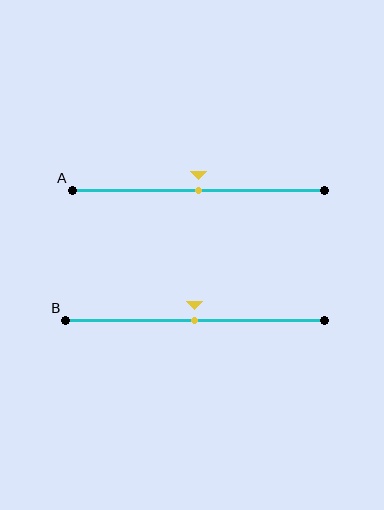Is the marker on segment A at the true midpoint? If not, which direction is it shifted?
Yes, the marker on segment A is at the true midpoint.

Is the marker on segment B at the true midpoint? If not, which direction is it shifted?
Yes, the marker on segment B is at the true midpoint.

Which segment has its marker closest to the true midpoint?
Segment A has its marker closest to the true midpoint.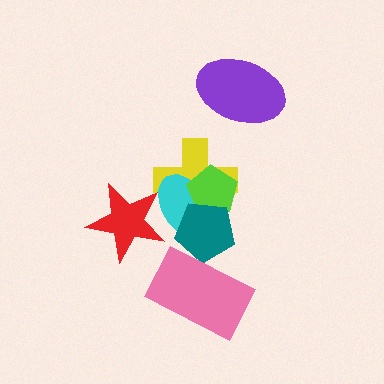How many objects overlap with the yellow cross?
3 objects overlap with the yellow cross.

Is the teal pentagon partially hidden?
Yes, it is partially covered by another shape.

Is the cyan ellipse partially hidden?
Yes, it is partially covered by another shape.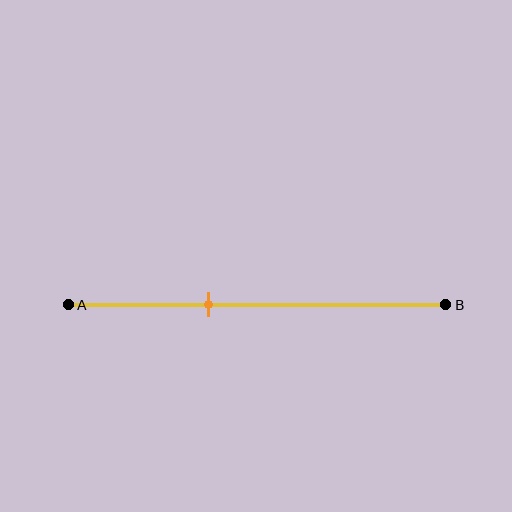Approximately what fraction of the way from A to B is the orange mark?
The orange mark is approximately 35% of the way from A to B.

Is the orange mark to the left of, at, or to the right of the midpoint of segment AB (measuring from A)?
The orange mark is to the left of the midpoint of segment AB.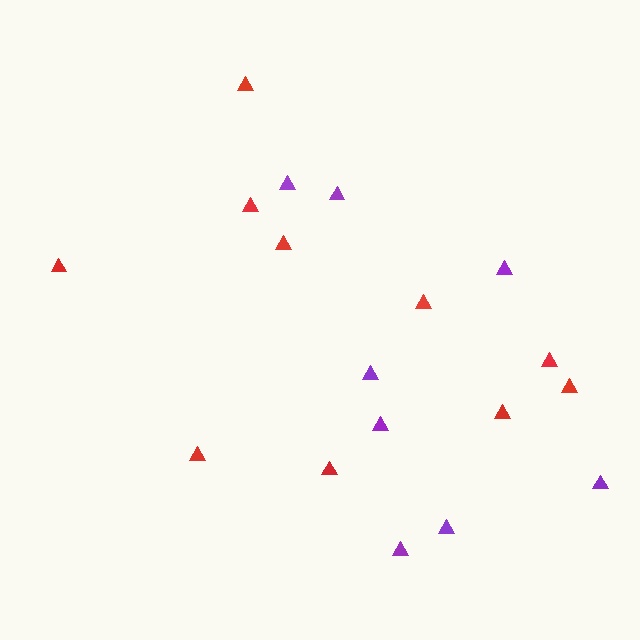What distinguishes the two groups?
There are 2 groups: one group of purple triangles (8) and one group of red triangles (10).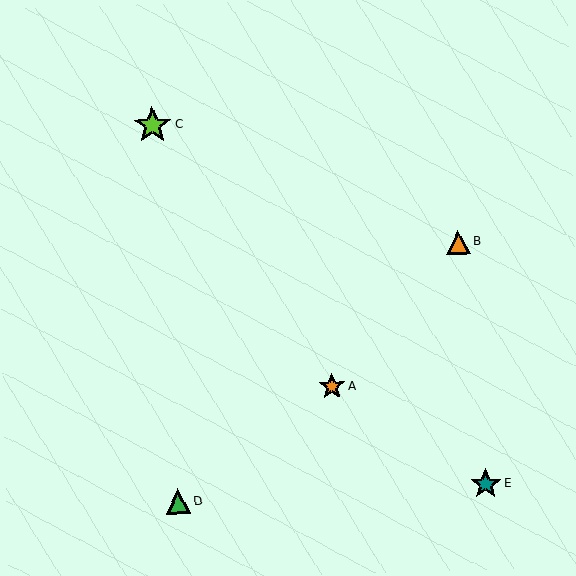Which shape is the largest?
The lime star (labeled C) is the largest.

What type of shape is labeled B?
Shape B is an orange triangle.